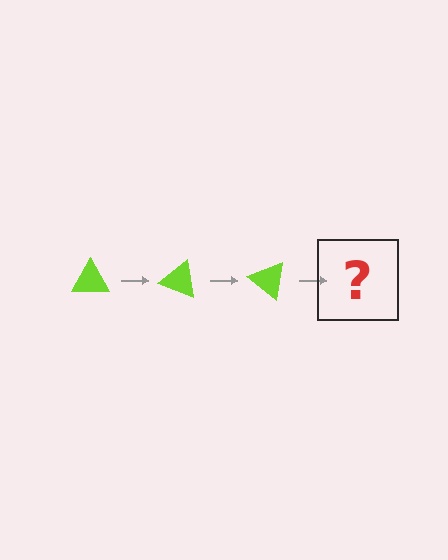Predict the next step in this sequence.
The next step is a lime triangle rotated 60 degrees.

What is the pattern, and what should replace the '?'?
The pattern is that the triangle rotates 20 degrees each step. The '?' should be a lime triangle rotated 60 degrees.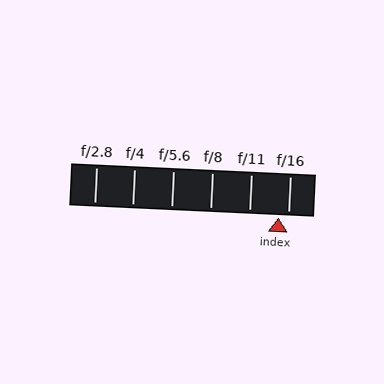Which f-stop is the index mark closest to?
The index mark is closest to f/16.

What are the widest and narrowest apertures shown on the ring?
The widest aperture shown is f/2.8 and the narrowest is f/16.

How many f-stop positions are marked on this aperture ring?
There are 6 f-stop positions marked.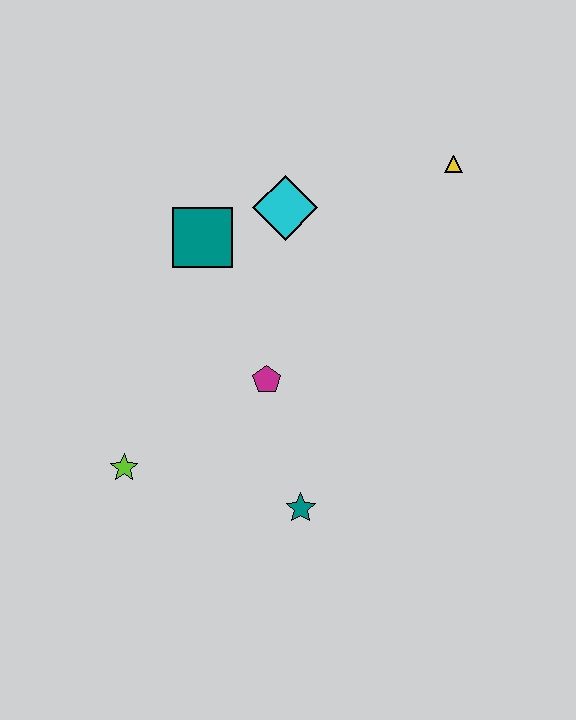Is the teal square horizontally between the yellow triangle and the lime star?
Yes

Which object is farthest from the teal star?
The yellow triangle is farthest from the teal star.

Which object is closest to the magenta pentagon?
The teal star is closest to the magenta pentagon.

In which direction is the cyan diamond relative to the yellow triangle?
The cyan diamond is to the left of the yellow triangle.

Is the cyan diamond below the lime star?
No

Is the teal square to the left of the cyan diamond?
Yes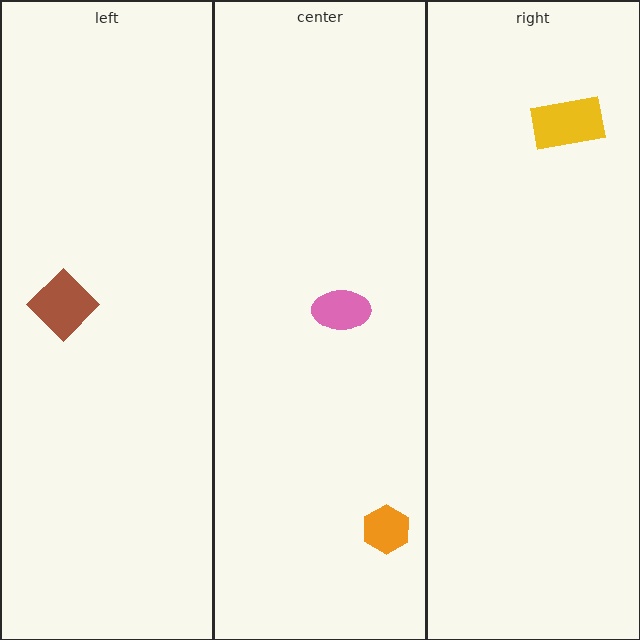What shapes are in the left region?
The brown diamond.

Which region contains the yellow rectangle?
The right region.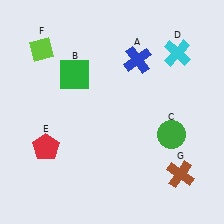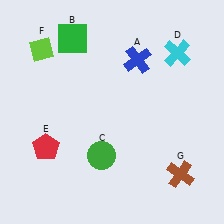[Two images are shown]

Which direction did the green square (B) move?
The green square (B) moved up.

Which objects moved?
The objects that moved are: the green square (B), the green circle (C).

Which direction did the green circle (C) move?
The green circle (C) moved left.